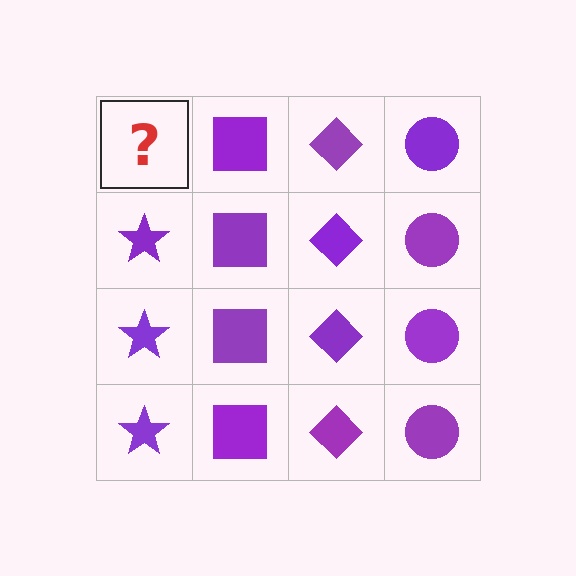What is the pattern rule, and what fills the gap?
The rule is that each column has a consistent shape. The gap should be filled with a purple star.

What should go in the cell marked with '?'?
The missing cell should contain a purple star.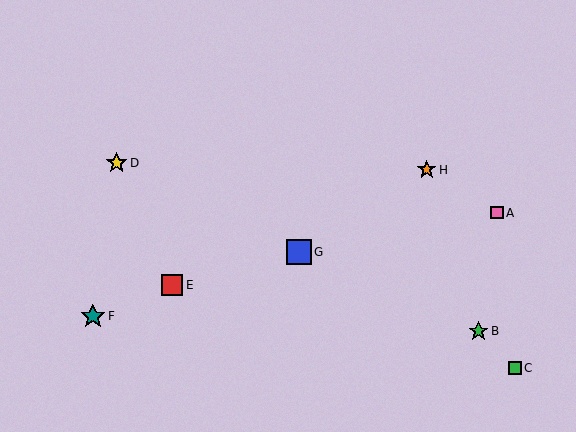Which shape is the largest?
The blue square (labeled G) is the largest.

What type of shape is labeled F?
Shape F is a teal star.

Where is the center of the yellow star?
The center of the yellow star is at (117, 163).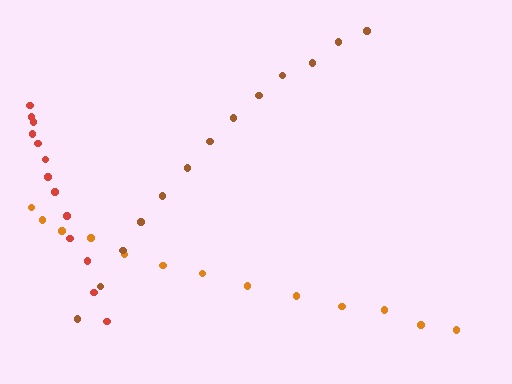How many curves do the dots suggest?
There are 3 distinct paths.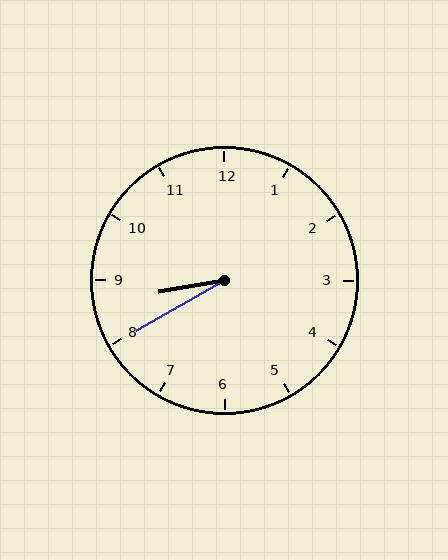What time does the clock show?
8:40.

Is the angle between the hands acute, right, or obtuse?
It is acute.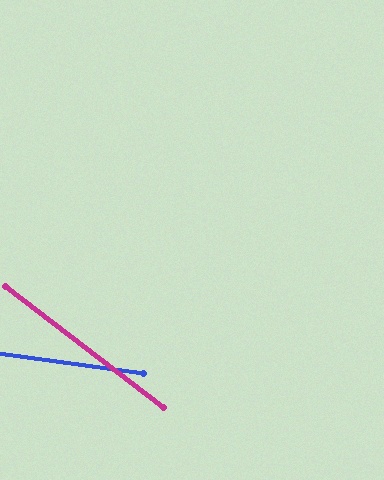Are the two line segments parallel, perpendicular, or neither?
Neither parallel nor perpendicular — they differ by about 30°.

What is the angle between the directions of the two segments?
Approximately 30 degrees.